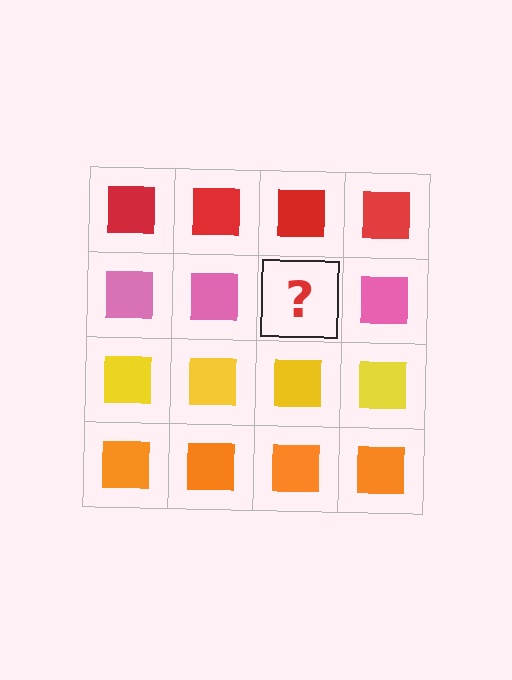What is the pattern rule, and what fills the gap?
The rule is that each row has a consistent color. The gap should be filled with a pink square.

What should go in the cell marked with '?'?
The missing cell should contain a pink square.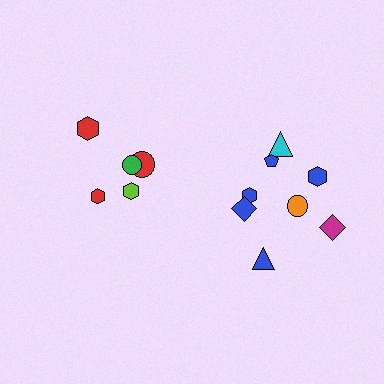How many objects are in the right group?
There are 8 objects.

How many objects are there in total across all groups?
There are 13 objects.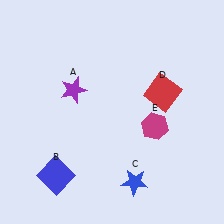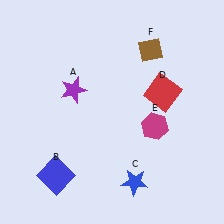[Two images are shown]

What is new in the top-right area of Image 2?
A brown diamond (F) was added in the top-right area of Image 2.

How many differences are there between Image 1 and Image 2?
There is 1 difference between the two images.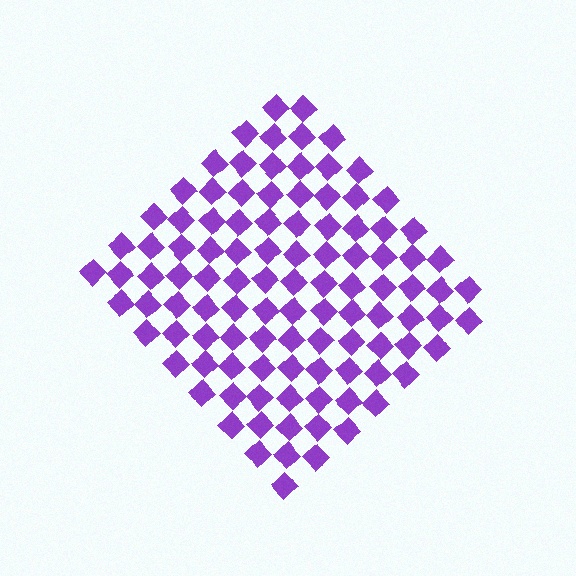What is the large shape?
The large shape is a diamond.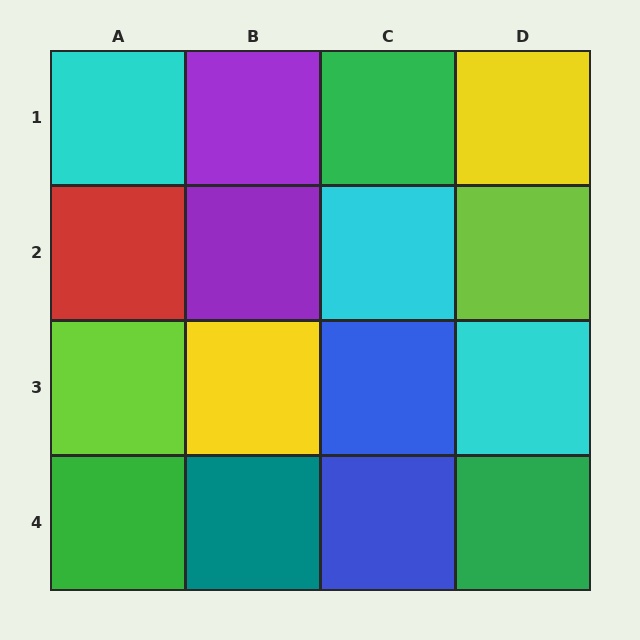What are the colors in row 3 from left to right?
Lime, yellow, blue, cyan.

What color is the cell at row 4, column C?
Blue.